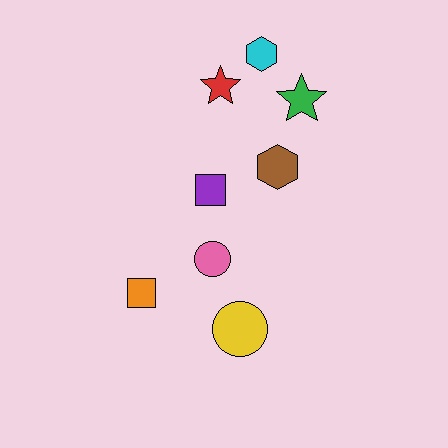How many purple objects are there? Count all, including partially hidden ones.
There is 1 purple object.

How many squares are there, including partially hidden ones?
There are 2 squares.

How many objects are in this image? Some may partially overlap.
There are 8 objects.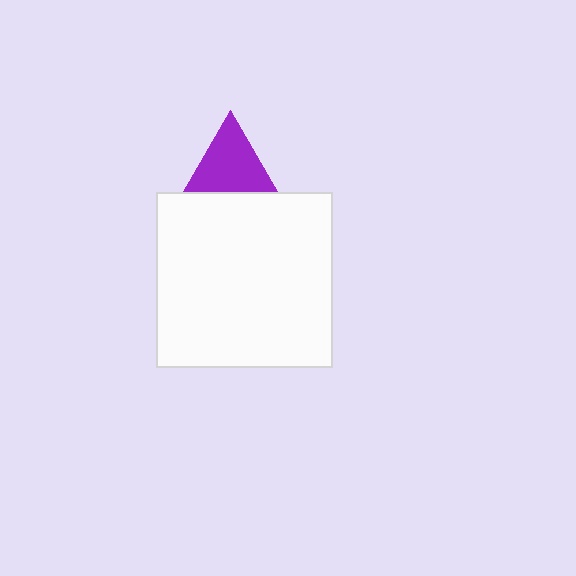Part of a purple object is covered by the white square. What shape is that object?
It is a triangle.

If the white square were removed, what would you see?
You would see the complete purple triangle.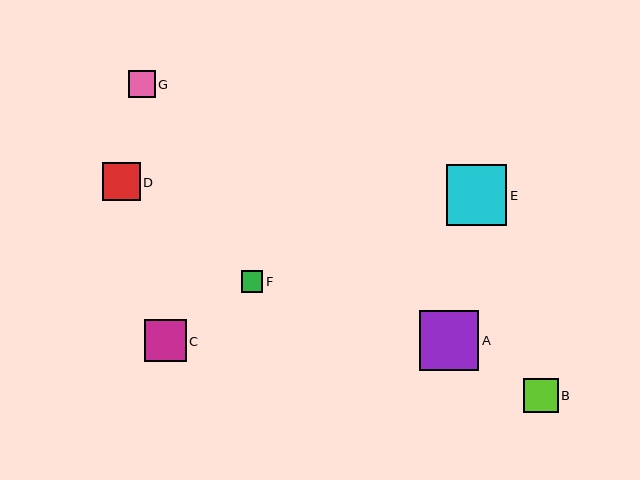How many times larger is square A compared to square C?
Square A is approximately 1.4 times the size of square C.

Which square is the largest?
Square E is the largest with a size of approximately 60 pixels.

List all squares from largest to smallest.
From largest to smallest: E, A, C, D, B, G, F.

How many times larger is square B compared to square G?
Square B is approximately 1.3 times the size of square G.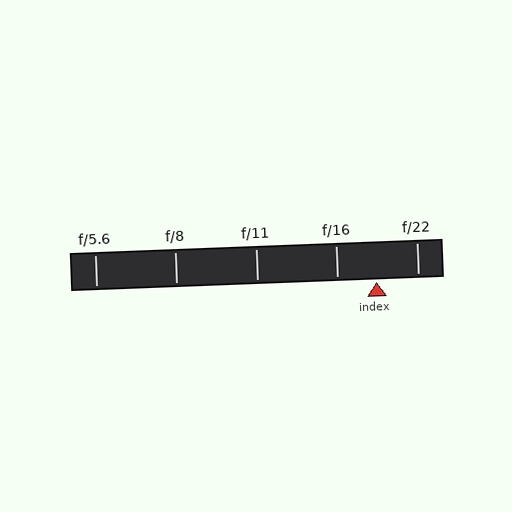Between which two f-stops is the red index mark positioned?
The index mark is between f/16 and f/22.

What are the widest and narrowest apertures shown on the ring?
The widest aperture shown is f/5.6 and the narrowest is f/22.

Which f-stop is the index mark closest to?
The index mark is closest to f/16.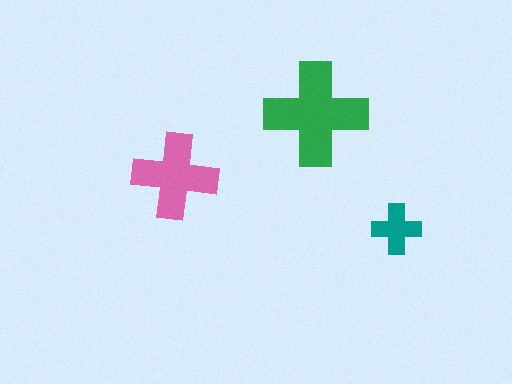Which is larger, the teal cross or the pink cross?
The pink one.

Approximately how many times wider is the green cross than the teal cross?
About 2 times wider.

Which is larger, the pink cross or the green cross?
The green one.